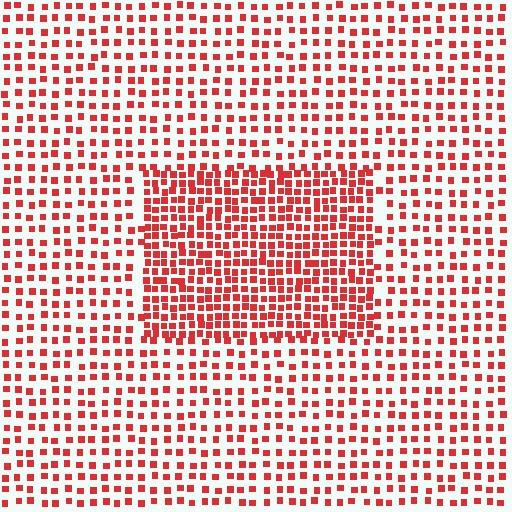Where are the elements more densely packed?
The elements are more densely packed inside the rectangle boundary.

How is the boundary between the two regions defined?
The boundary is defined by a change in element density (approximately 1.9x ratio). All elements are the same color, size, and shape.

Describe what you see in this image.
The image contains small red elements arranged at two different densities. A rectangle-shaped region is visible where the elements are more densely packed than the surrounding area.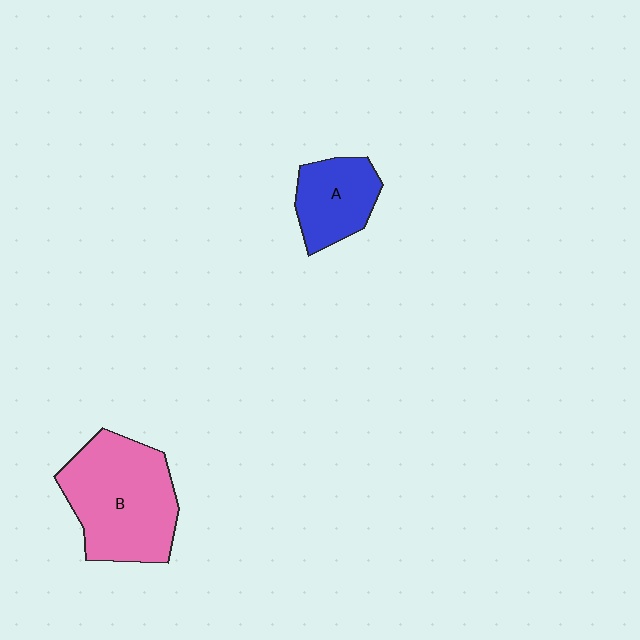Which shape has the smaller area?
Shape A (blue).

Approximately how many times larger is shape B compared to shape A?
Approximately 1.9 times.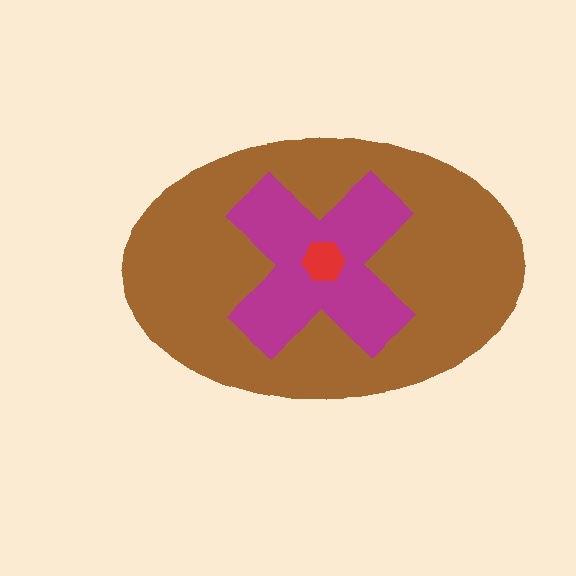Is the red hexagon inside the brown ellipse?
Yes.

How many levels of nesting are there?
3.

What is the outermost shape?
The brown ellipse.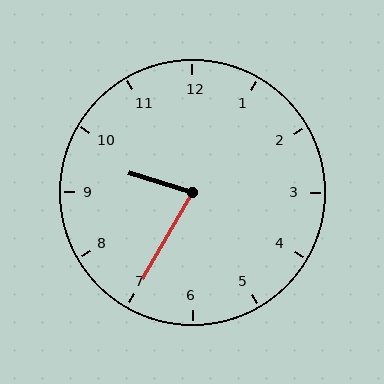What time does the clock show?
9:35.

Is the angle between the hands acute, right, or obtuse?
It is acute.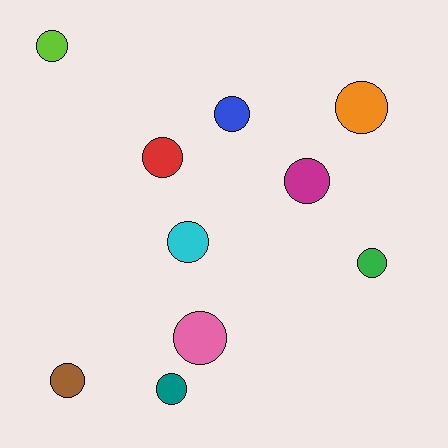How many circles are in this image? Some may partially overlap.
There are 10 circles.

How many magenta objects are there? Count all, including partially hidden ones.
There is 1 magenta object.